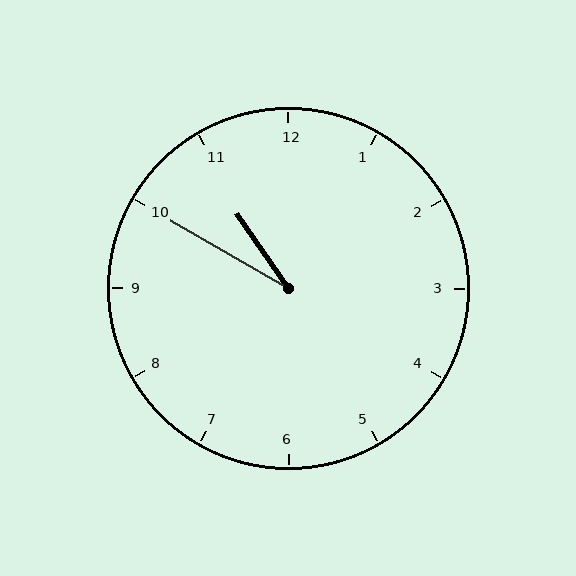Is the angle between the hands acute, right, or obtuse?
It is acute.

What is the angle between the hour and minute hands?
Approximately 25 degrees.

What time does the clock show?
10:50.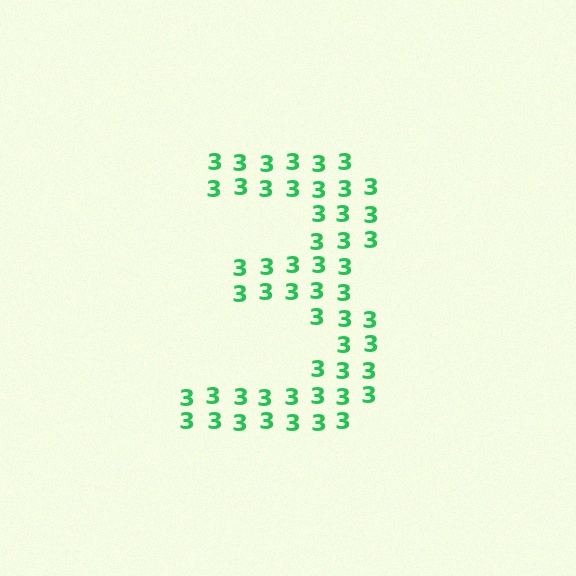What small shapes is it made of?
It is made of small digit 3's.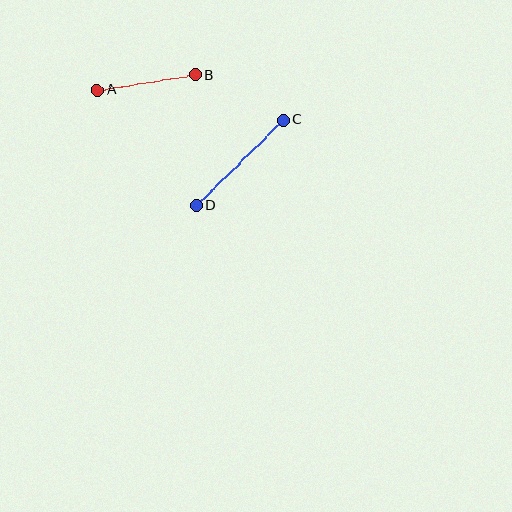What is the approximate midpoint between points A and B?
The midpoint is at approximately (146, 83) pixels.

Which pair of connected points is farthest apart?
Points C and D are farthest apart.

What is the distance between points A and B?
The distance is approximately 99 pixels.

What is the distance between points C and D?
The distance is approximately 122 pixels.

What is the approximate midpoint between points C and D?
The midpoint is at approximately (240, 163) pixels.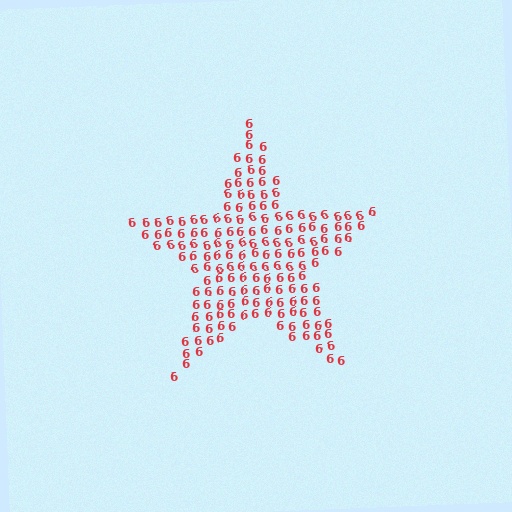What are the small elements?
The small elements are digit 6's.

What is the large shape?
The large shape is a star.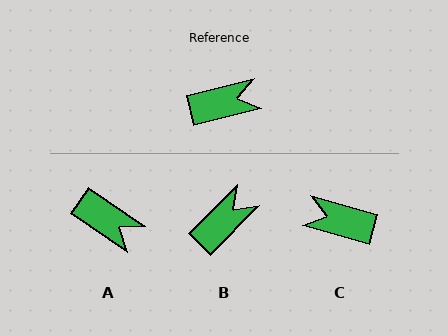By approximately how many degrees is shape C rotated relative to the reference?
Approximately 150 degrees counter-clockwise.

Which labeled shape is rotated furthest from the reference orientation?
C, about 150 degrees away.